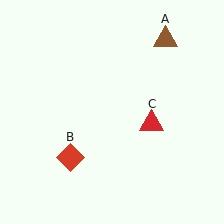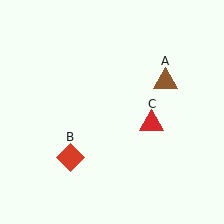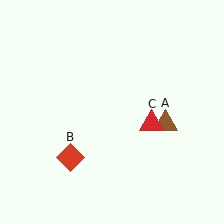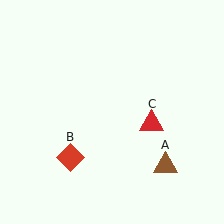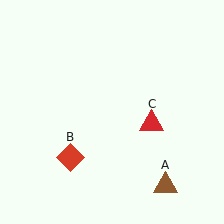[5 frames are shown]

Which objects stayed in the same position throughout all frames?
Red diamond (object B) and red triangle (object C) remained stationary.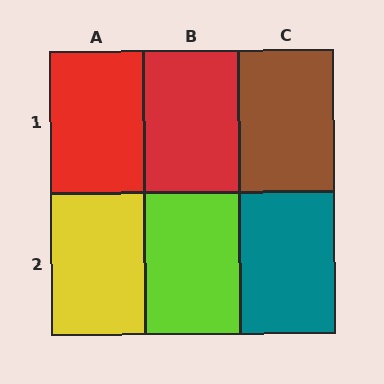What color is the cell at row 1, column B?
Red.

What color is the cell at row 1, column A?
Red.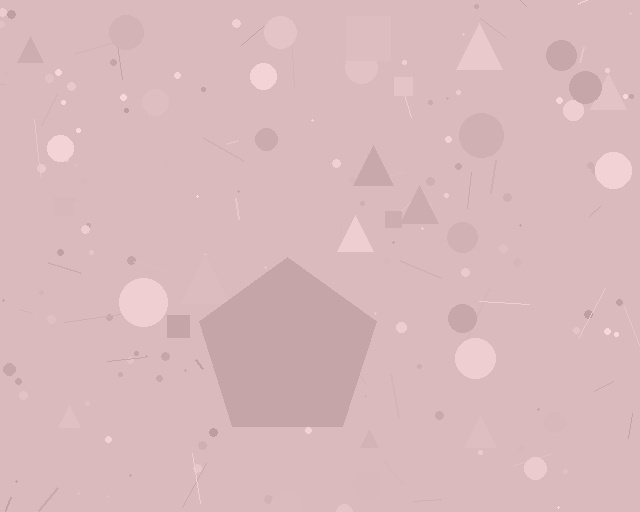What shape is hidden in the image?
A pentagon is hidden in the image.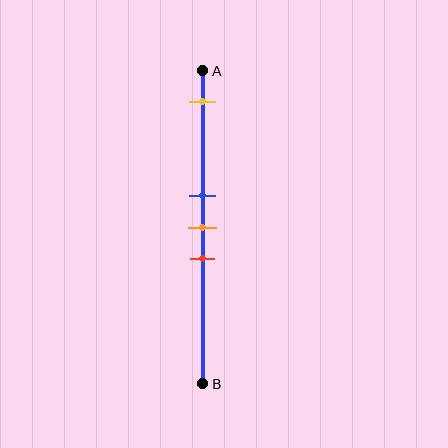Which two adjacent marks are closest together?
The blue and orange marks are the closest adjacent pair.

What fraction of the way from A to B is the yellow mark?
The yellow mark is approximately 10% (0.1) of the way from A to B.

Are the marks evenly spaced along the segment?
No, the marks are not evenly spaced.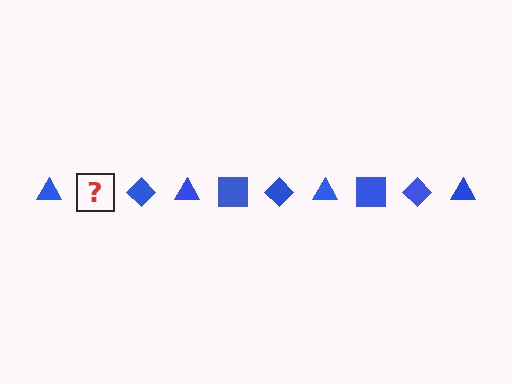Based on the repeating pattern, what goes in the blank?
The blank should be a blue square.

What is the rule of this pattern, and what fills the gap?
The rule is that the pattern cycles through triangle, square, diamond shapes in blue. The gap should be filled with a blue square.